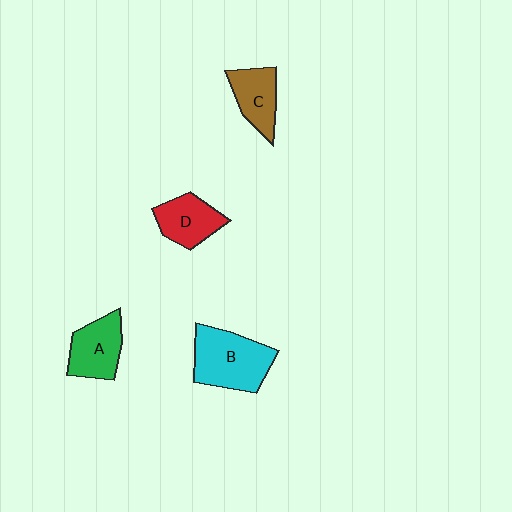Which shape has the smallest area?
Shape C (brown).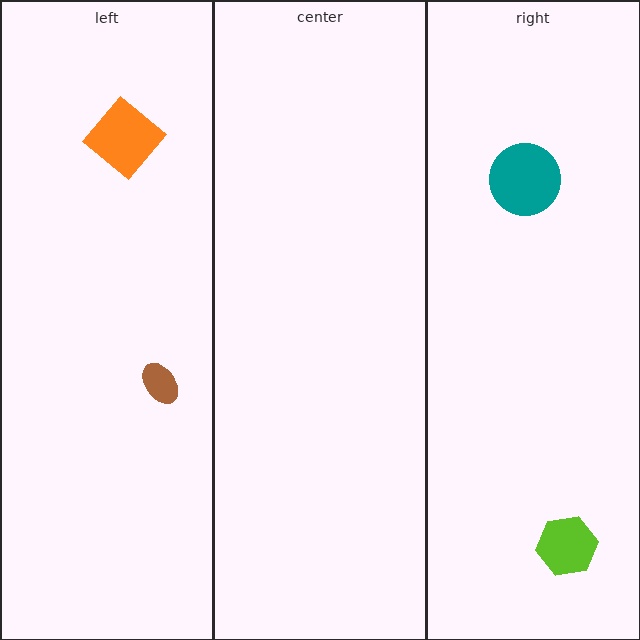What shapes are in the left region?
The brown ellipse, the orange diamond.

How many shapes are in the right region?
2.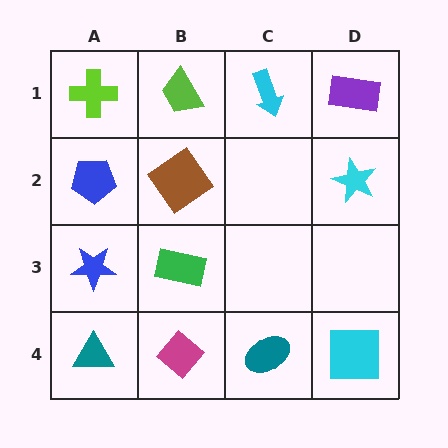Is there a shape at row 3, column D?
No, that cell is empty.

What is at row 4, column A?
A teal triangle.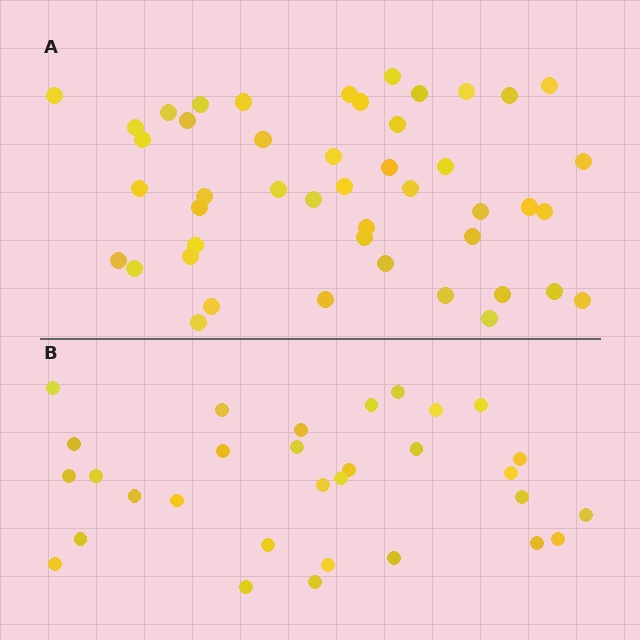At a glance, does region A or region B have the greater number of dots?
Region A (the top region) has more dots.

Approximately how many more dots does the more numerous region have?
Region A has approximately 15 more dots than region B.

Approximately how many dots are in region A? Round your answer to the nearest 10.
About 50 dots. (The exact count is 46, which rounds to 50.)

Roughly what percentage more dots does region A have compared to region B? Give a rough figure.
About 50% more.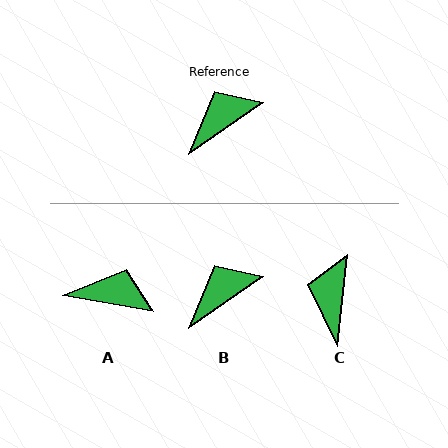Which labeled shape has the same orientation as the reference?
B.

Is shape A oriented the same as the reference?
No, it is off by about 45 degrees.